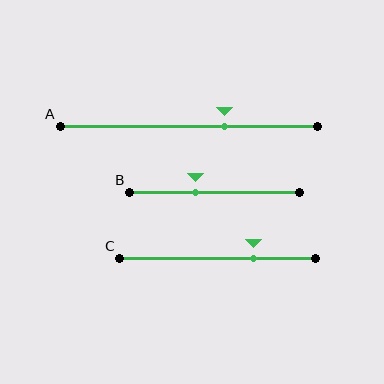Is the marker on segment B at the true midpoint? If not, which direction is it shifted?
No, the marker on segment B is shifted to the left by about 11% of the segment length.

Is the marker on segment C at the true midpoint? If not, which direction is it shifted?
No, the marker on segment C is shifted to the right by about 18% of the segment length.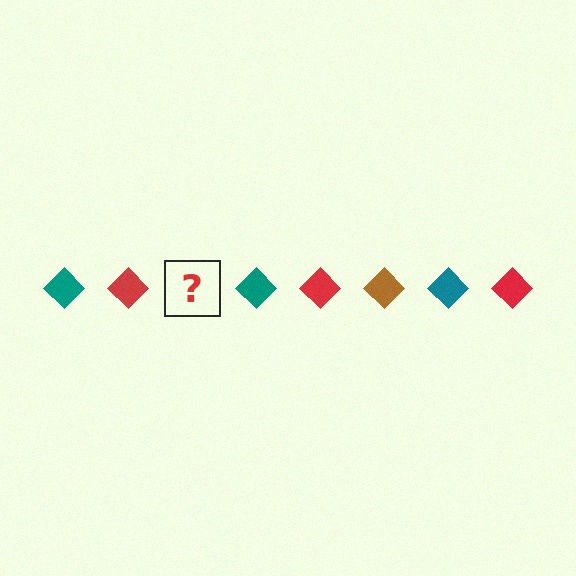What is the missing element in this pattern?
The missing element is a brown diamond.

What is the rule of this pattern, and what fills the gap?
The rule is that the pattern cycles through teal, red, brown diamonds. The gap should be filled with a brown diamond.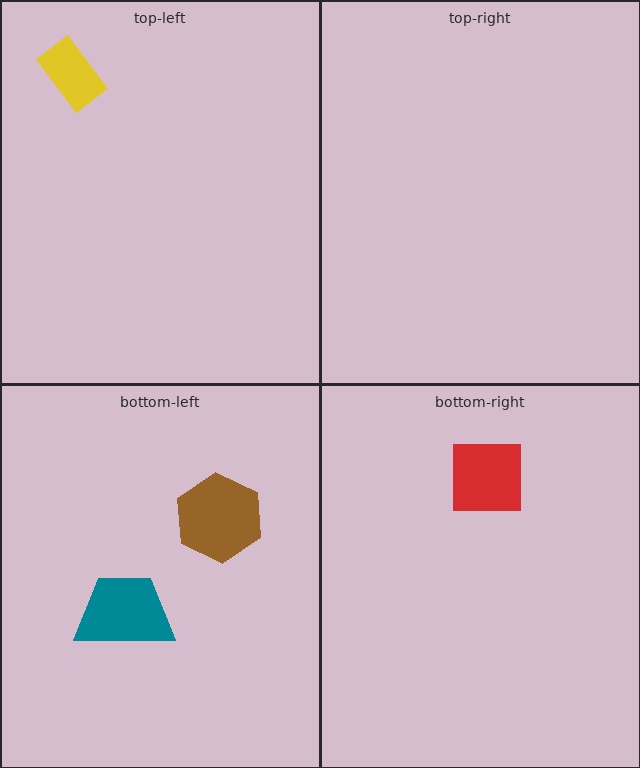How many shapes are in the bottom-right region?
1.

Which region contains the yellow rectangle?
The top-left region.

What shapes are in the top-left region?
The yellow rectangle.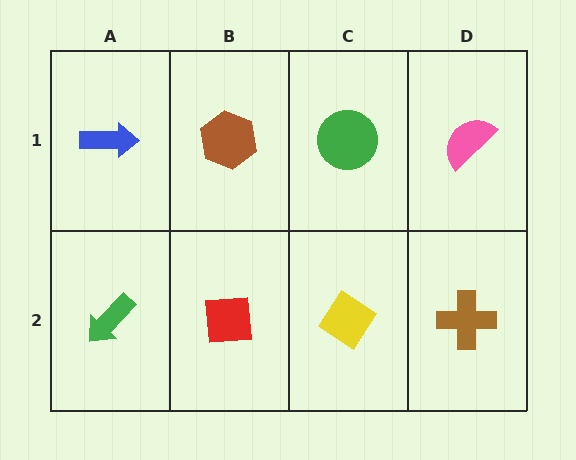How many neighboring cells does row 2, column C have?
3.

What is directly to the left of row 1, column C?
A brown hexagon.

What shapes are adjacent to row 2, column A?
A blue arrow (row 1, column A), a red square (row 2, column B).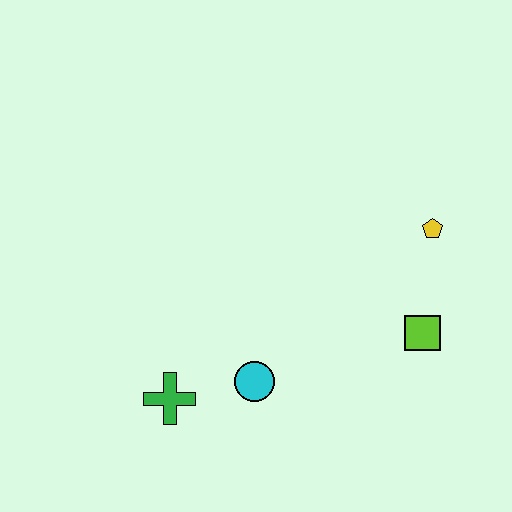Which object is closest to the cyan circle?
The green cross is closest to the cyan circle.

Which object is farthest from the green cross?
The yellow pentagon is farthest from the green cross.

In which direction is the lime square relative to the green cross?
The lime square is to the right of the green cross.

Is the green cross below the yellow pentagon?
Yes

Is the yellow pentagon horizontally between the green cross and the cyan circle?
No